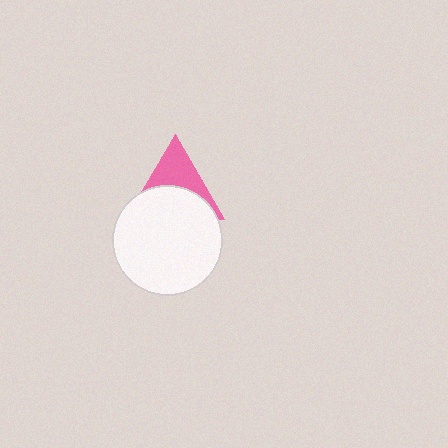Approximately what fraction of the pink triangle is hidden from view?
Roughly 55% of the pink triangle is hidden behind the white circle.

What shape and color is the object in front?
The object in front is a white circle.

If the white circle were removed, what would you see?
You would see the complete pink triangle.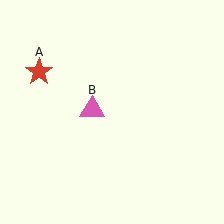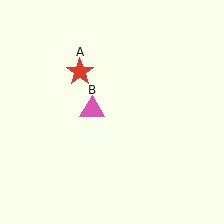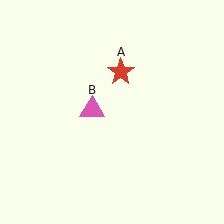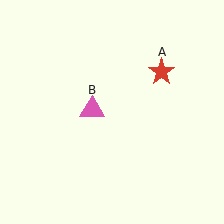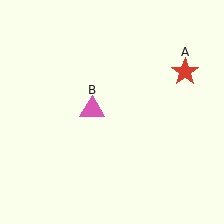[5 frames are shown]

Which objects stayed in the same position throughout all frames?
Pink triangle (object B) remained stationary.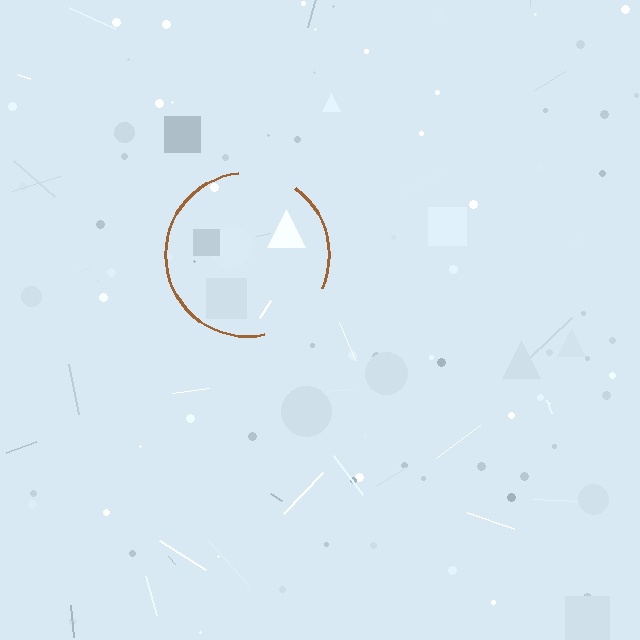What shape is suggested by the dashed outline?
The dashed outline suggests a circle.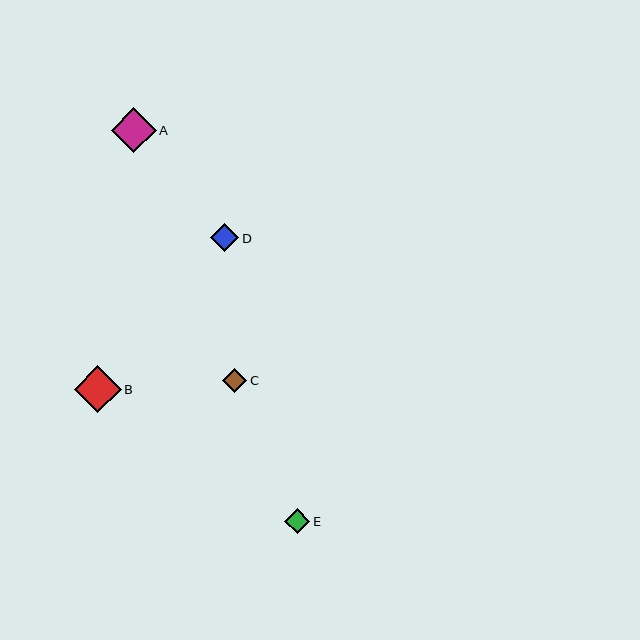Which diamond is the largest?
Diamond B is the largest with a size of approximately 47 pixels.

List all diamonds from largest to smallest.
From largest to smallest: B, A, D, E, C.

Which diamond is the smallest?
Diamond C is the smallest with a size of approximately 24 pixels.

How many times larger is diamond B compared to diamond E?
Diamond B is approximately 1.9 times the size of diamond E.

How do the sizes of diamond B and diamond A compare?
Diamond B and diamond A are approximately the same size.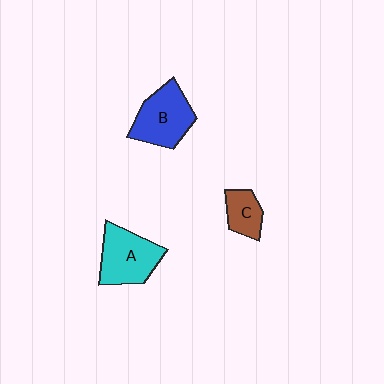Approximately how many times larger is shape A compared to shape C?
Approximately 2.0 times.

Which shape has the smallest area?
Shape C (brown).